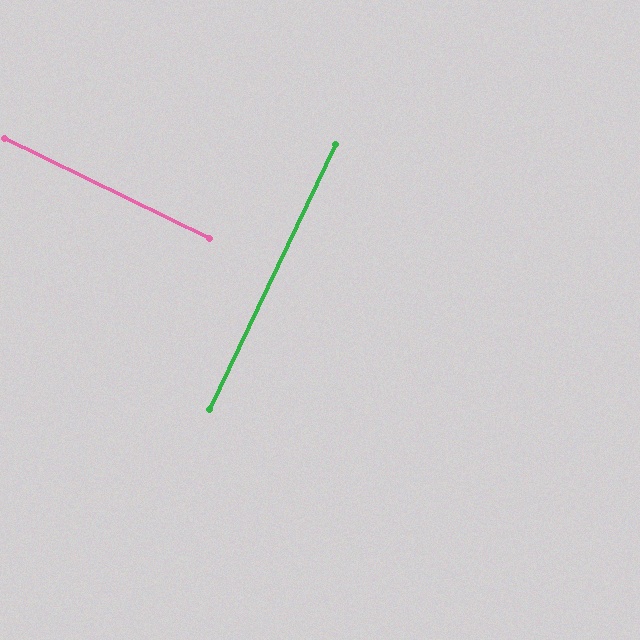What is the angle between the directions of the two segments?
Approximately 89 degrees.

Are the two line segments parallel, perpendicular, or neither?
Perpendicular — they meet at approximately 89°.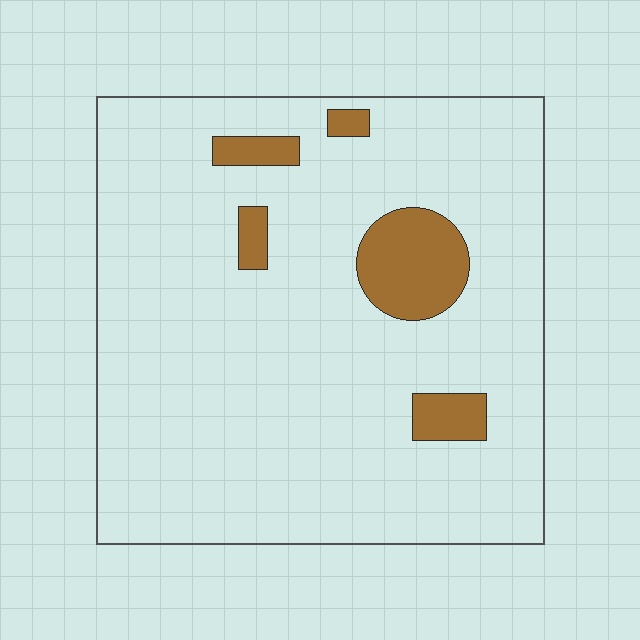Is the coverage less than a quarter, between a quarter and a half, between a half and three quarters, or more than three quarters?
Less than a quarter.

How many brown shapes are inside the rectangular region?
5.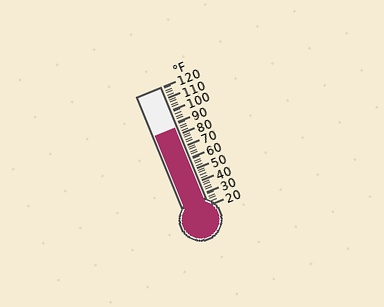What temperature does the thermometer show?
The thermometer shows approximately 86°F.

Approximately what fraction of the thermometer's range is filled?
The thermometer is filled to approximately 65% of its range.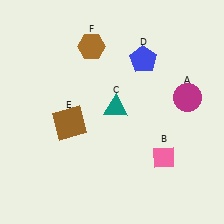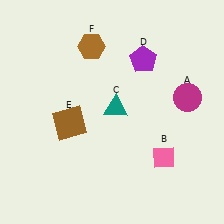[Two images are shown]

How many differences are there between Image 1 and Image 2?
There is 1 difference between the two images.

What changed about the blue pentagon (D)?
In Image 1, D is blue. In Image 2, it changed to purple.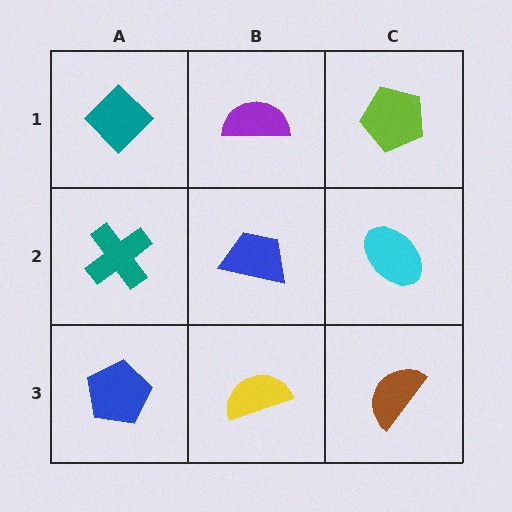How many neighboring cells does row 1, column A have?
2.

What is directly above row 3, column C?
A cyan ellipse.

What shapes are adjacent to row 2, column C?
A lime pentagon (row 1, column C), a brown semicircle (row 3, column C), a blue trapezoid (row 2, column B).